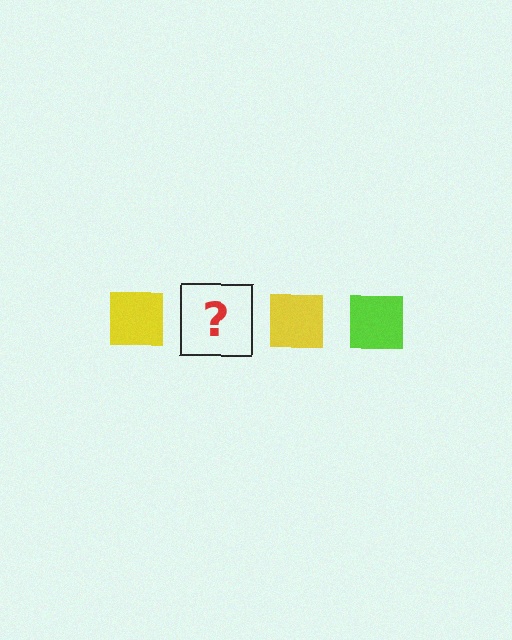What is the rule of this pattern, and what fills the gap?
The rule is that the pattern cycles through yellow, lime squares. The gap should be filled with a lime square.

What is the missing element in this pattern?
The missing element is a lime square.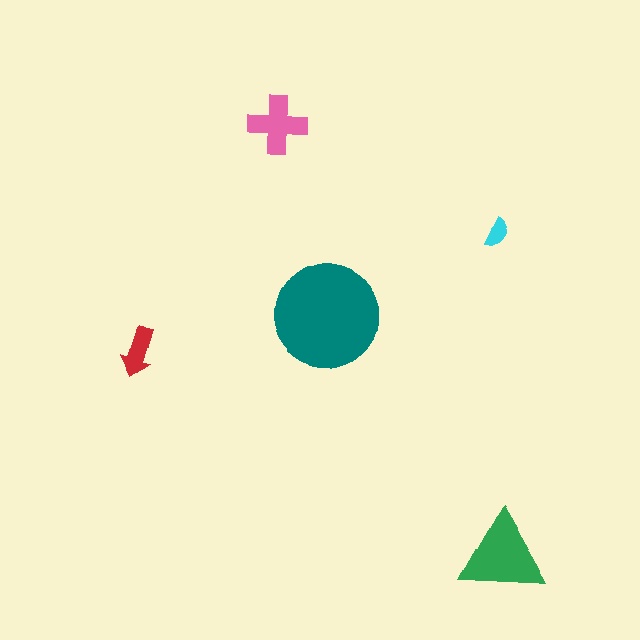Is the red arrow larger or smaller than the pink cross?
Smaller.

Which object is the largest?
The teal circle.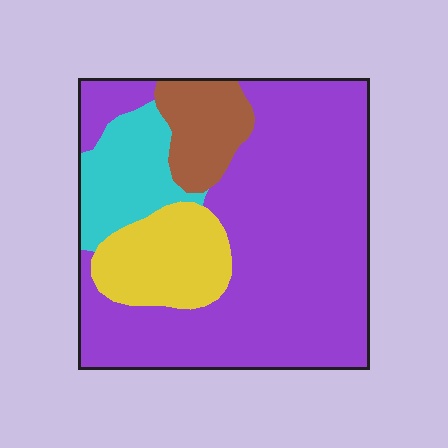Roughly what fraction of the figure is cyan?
Cyan covers 12% of the figure.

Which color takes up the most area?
Purple, at roughly 65%.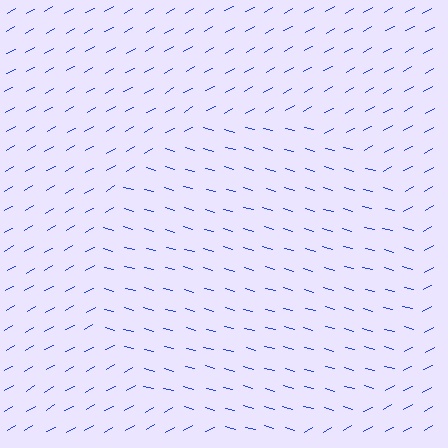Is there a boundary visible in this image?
Yes, there is a texture boundary formed by a change in line orientation.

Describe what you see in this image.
The image is filled with small blue line segments. A circle region in the image has lines oriented differently from the surrounding lines, creating a visible texture boundary.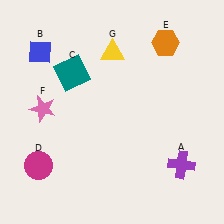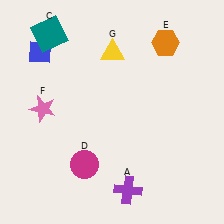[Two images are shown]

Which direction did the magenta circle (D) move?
The magenta circle (D) moved right.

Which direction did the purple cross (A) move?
The purple cross (A) moved left.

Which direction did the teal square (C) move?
The teal square (C) moved up.